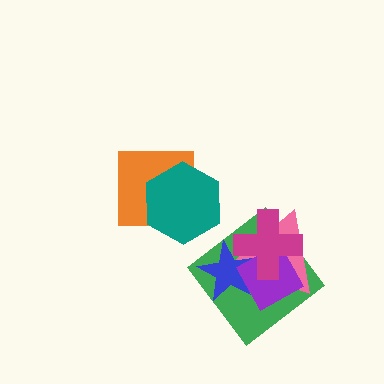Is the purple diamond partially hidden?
Yes, it is partially covered by another shape.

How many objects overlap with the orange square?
1 object overlaps with the orange square.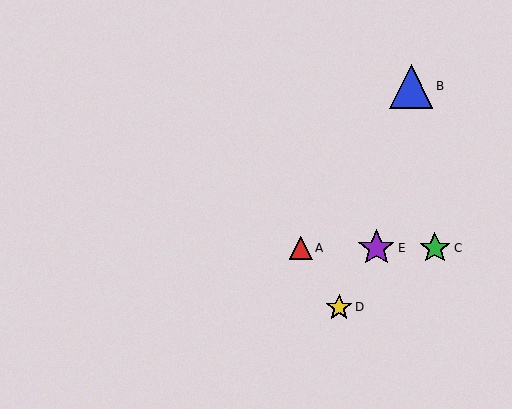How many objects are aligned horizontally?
3 objects (A, C, E) are aligned horizontally.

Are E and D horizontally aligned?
No, E is at y≈248 and D is at y≈307.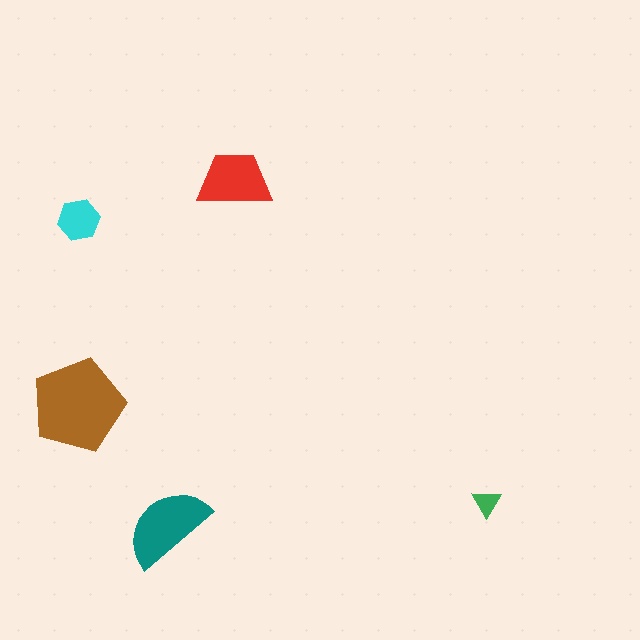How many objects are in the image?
There are 5 objects in the image.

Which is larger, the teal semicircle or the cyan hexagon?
The teal semicircle.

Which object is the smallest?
The green triangle.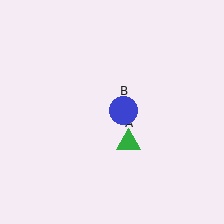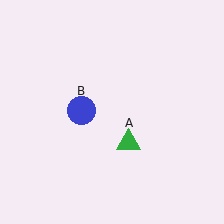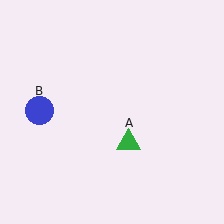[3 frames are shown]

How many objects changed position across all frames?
1 object changed position: blue circle (object B).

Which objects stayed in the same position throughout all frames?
Green triangle (object A) remained stationary.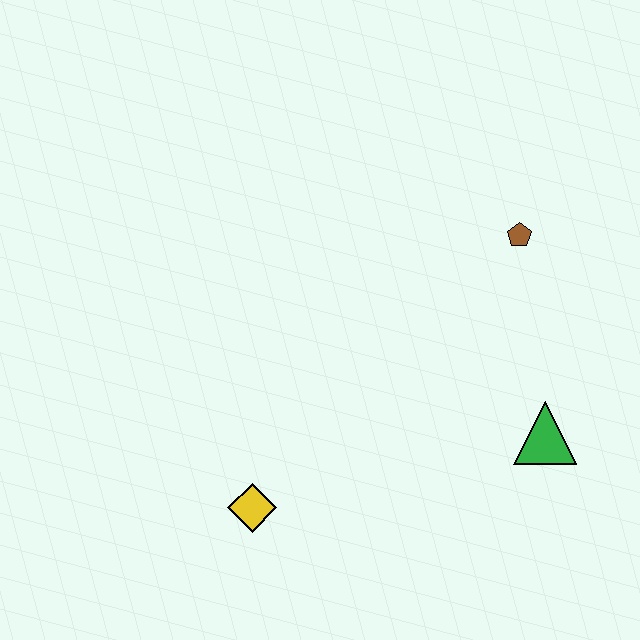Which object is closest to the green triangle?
The brown pentagon is closest to the green triangle.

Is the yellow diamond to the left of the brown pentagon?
Yes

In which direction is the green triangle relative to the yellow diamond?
The green triangle is to the right of the yellow diamond.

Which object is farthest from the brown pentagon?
The yellow diamond is farthest from the brown pentagon.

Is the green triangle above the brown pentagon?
No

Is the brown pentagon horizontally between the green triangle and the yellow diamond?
Yes